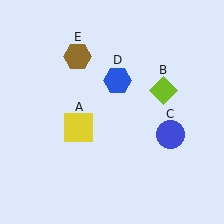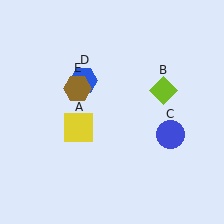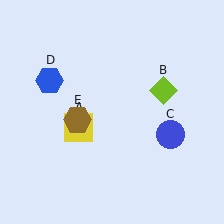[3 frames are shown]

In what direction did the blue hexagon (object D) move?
The blue hexagon (object D) moved left.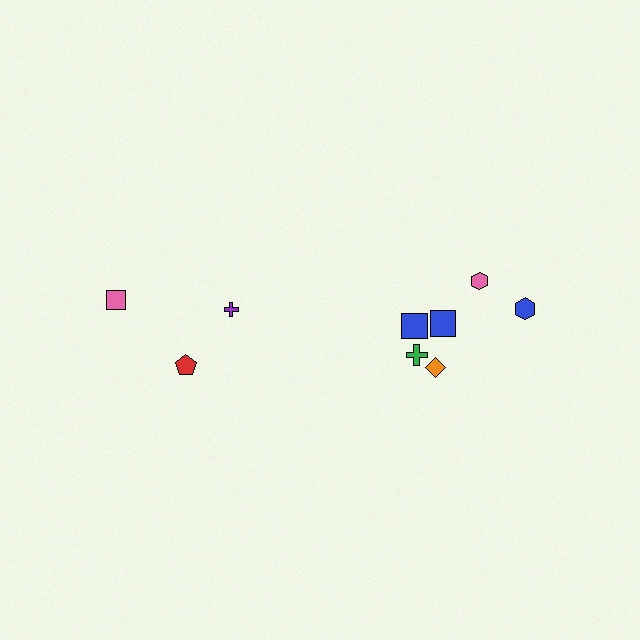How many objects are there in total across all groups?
There are 9 objects.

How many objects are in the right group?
There are 6 objects.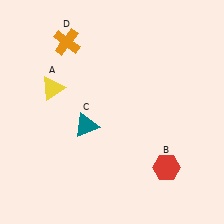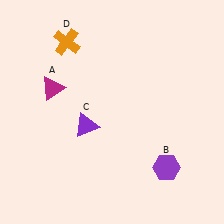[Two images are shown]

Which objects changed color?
A changed from yellow to magenta. B changed from red to purple. C changed from teal to purple.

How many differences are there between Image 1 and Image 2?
There are 3 differences between the two images.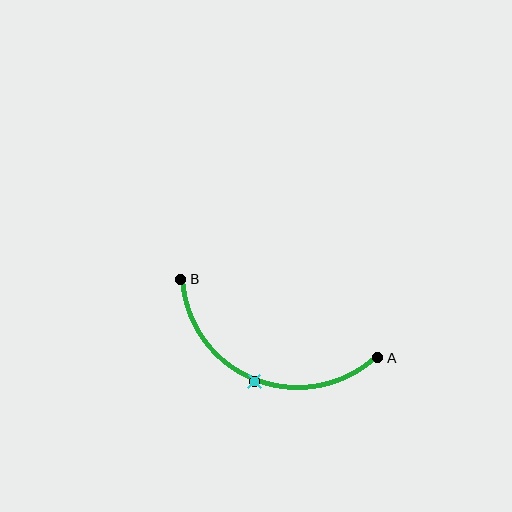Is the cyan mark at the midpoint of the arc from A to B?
Yes. The cyan mark lies on the arc at equal arc-length from both A and B — it is the arc midpoint.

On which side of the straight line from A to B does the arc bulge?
The arc bulges below the straight line connecting A and B.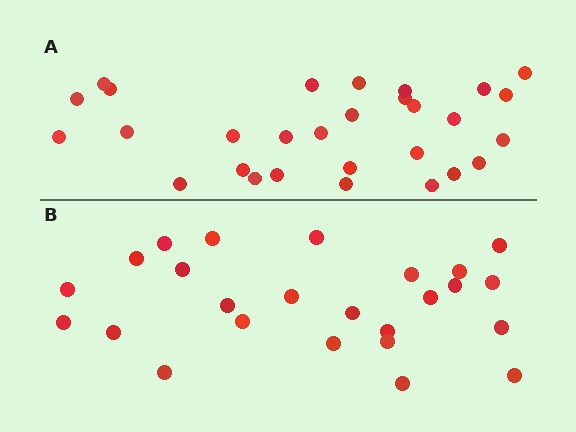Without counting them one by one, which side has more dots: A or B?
Region A (the top region) has more dots.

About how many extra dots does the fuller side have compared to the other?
Region A has about 4 more dots than region B.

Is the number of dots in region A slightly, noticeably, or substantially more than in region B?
Region A has only slightly more — the two regions are fairly close. The ratio is roughly 1.2 to 1.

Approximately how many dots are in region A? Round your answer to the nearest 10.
About 30 dots. (The exact count is 29, which rounds to 30.)